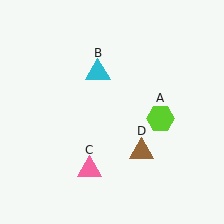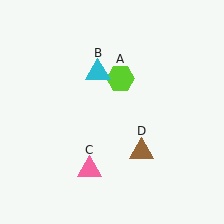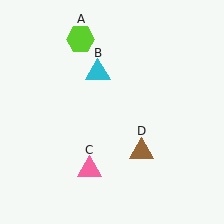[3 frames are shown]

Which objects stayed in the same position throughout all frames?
Cyan triangle (object B) and pink triangle (object C) and brown triangle (object D) remained stationary.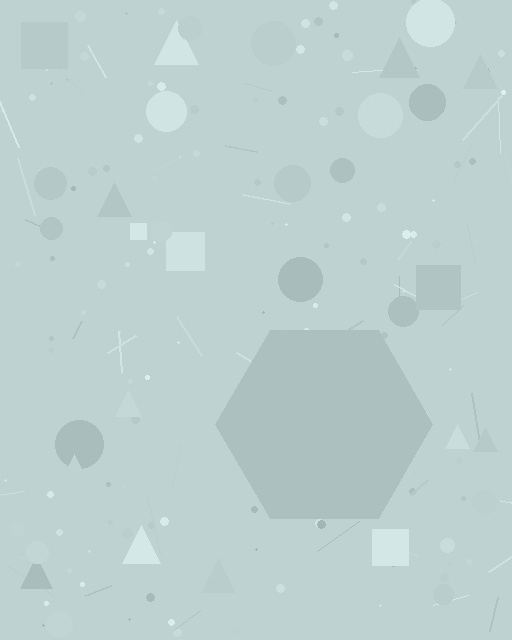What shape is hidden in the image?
A hexagon is hidden in the image.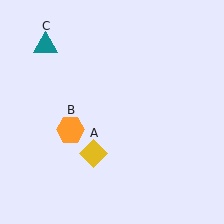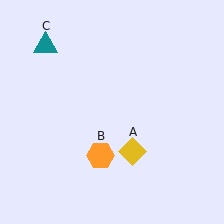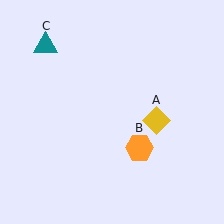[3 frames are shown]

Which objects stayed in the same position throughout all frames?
Teal triangle (object C) remained stationary.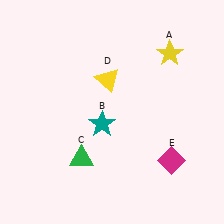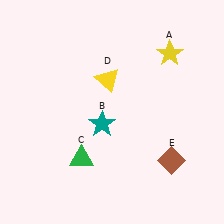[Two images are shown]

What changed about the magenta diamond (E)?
In Image 1, E is magenta. In Image 2, it changed to brown.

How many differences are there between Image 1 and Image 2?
There is 1 difference between the two images.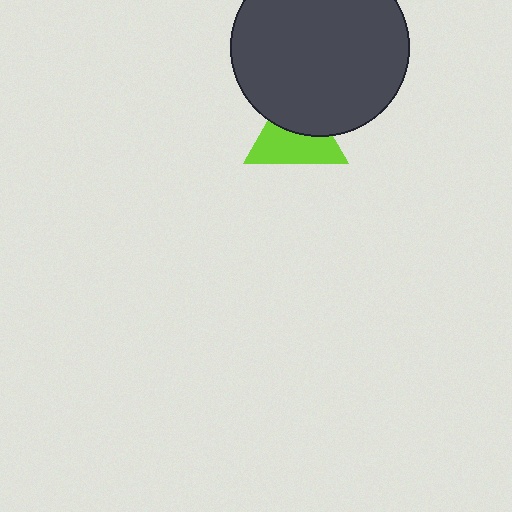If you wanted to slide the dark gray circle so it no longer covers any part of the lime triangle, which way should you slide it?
Slide it up — that is the most direct way to separate the two shapes.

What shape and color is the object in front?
The object in front is a dark gray circle.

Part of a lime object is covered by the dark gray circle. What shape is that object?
It is a triangle.